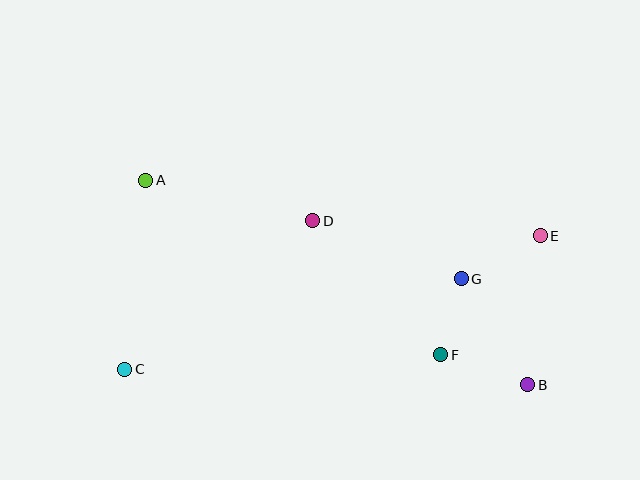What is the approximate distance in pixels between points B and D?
The distance between B and D is approximately 270 pixels.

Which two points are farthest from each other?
Points C and E are farthest from each other.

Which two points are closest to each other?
Points F and G are closest to each other.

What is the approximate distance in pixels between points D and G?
The distance between D and G is approximately 160 pixels.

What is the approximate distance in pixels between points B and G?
The distance between B and G is approximately 125 pixels.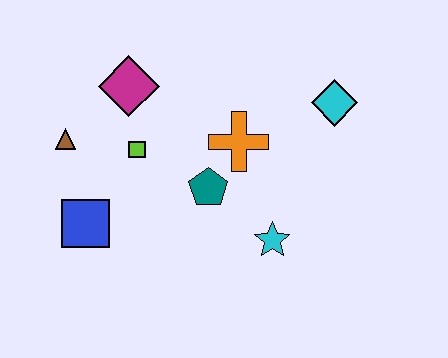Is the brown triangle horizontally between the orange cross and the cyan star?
No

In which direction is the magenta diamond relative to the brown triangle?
The magenta diamond is to the right of the brown triangle.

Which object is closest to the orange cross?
The teal pentagon is closest to the orange cross.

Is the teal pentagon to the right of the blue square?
Yes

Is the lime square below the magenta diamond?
Yes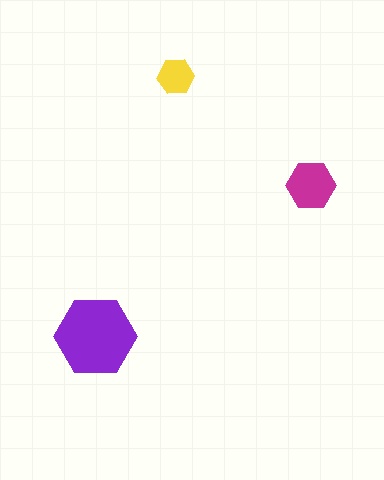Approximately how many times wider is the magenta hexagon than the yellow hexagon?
About 1.5 times wider.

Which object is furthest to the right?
The magenta hexagon is rightmost.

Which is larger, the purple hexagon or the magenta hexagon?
The purple one.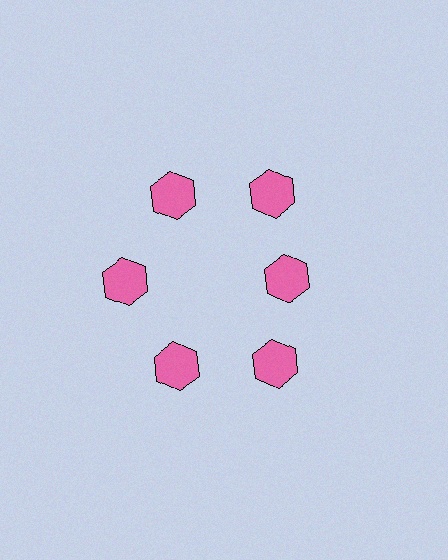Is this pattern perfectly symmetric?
No. The 6 pink hexagons are arranged in a ring, but one element near the 3 o'clock position is pulled inward toward the center, breaking the 6-fold rotational symmetry.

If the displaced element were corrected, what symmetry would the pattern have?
It would have 6-fold rotational symmetry — the pattern would map onto itself every 60 degrees.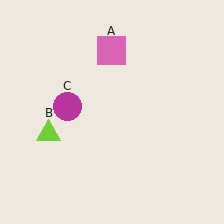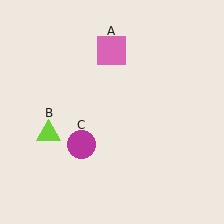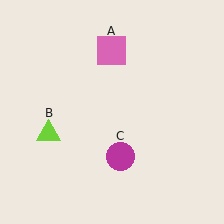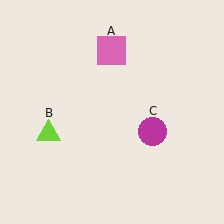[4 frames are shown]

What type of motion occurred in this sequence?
The magenta circle (object C) rotated counterclockwise around the center of the scene.